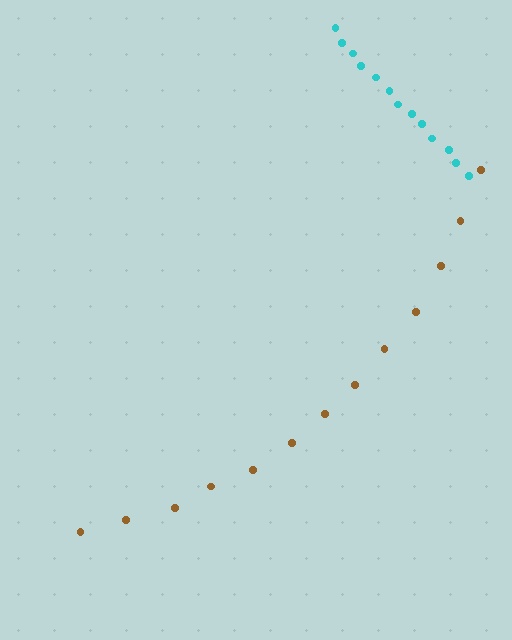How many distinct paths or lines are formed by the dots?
There are 2 distinct paths.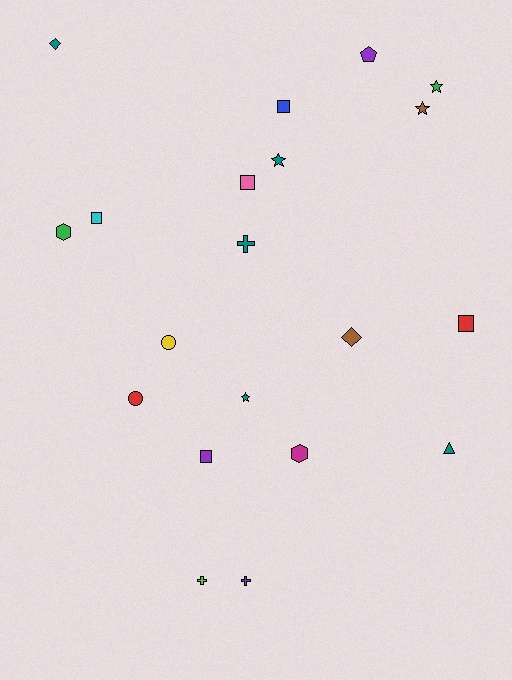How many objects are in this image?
There are 20 objects.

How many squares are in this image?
There are 5 squares.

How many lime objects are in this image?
There is 1 lime object.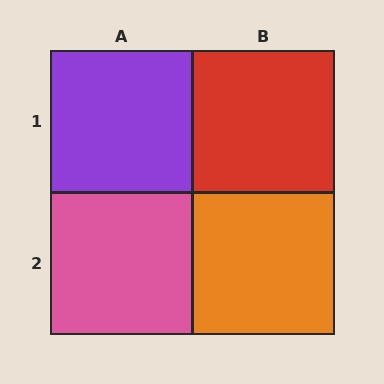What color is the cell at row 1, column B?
Red.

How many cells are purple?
1 cell is purple.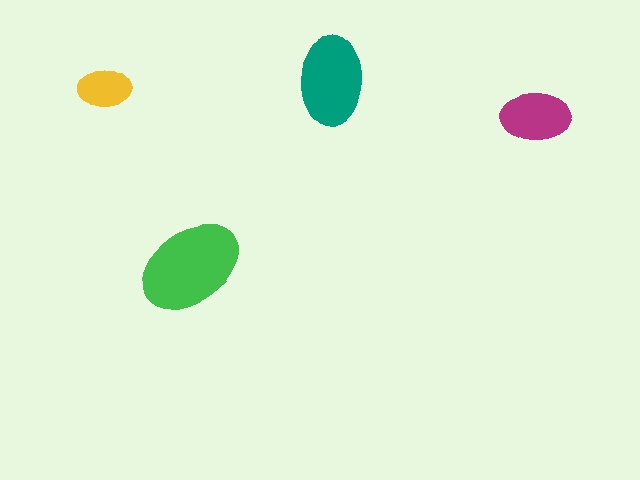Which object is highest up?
The teal ellipse is topmost.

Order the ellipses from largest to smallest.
the green one, the teal one, the magenta one, the yellow one.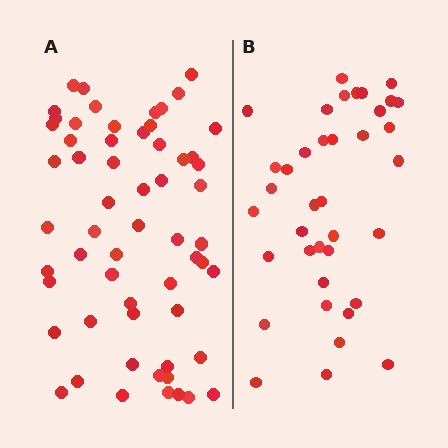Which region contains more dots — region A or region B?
Region A (the left region) has more dots.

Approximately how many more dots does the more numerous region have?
Region A has approximately 20 more dots than region B.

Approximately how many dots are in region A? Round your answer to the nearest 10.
About 60 dots. (The exact count is 59, which rounds to 60.)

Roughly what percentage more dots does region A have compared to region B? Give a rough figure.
About 55% more.